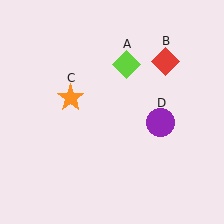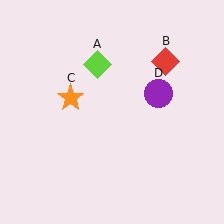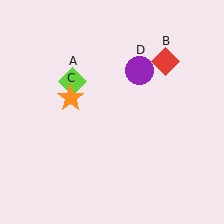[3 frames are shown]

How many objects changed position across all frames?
2 objects changed position: lime diamond (object A), purple circle (object D).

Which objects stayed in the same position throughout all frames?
Red diamond (object B) and orange star (object C) remained stationary.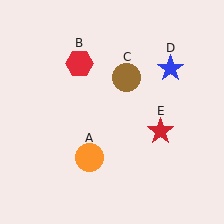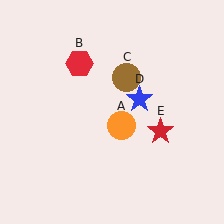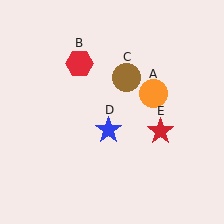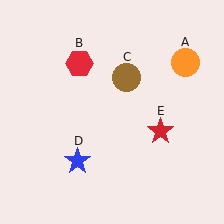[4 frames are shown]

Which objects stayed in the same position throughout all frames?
Red hexagon (object B) and brown circle (object C) and red star (object E) remained stationary.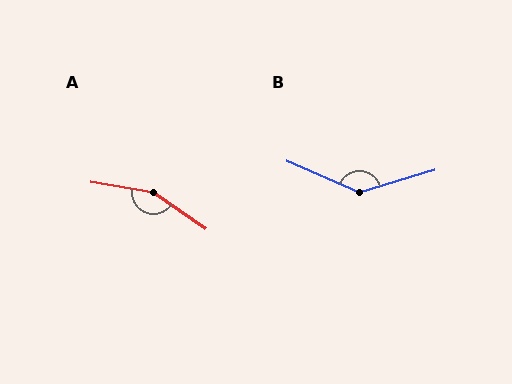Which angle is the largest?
A, at approximately 154 degrees.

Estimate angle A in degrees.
Approximately 154 degrees.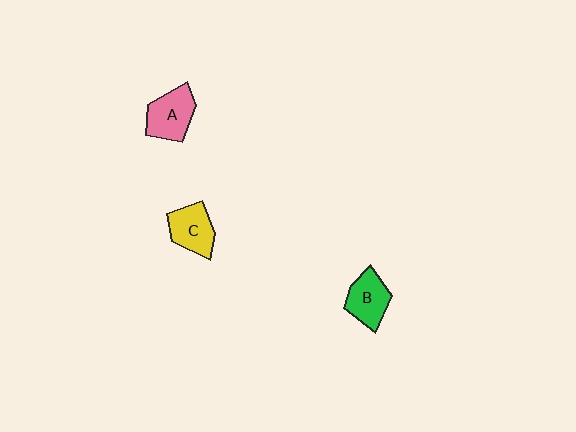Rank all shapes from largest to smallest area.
From largest to smallest: A (pink), B (green), C (yellow).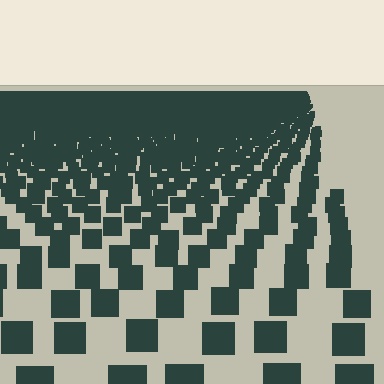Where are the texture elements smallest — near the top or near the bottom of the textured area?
Near the top.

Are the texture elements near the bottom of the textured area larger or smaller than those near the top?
Larger. Near the bottom, elements are closer to the viewer and appear at a bigger on-screen size.